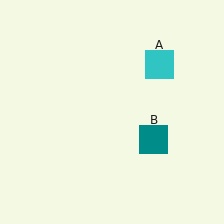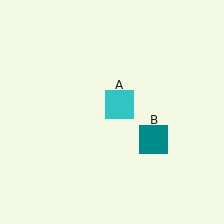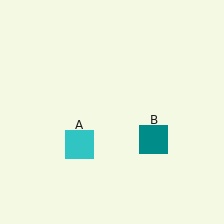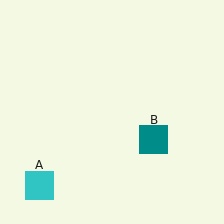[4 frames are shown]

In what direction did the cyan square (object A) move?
The cyan square (object A) moved down and to the left.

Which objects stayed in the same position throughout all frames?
Teal square (object B) remained stationary.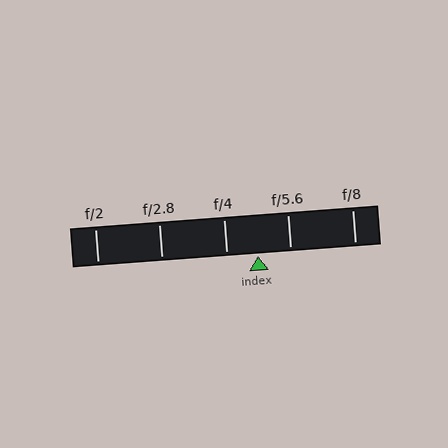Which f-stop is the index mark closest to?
The index mark is closest to f/4.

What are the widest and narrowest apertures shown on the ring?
The widest aperture shown is f/2 and the narrowest is f/8.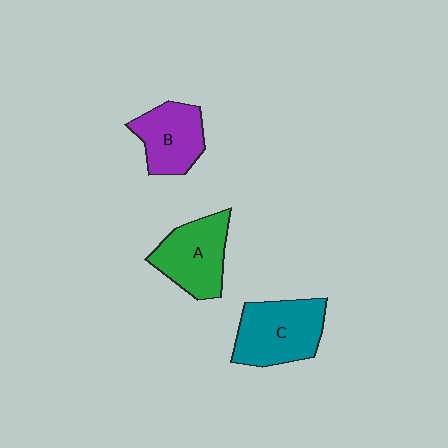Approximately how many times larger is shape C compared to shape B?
Approximately 1.3 times.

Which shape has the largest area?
Shape C (teal).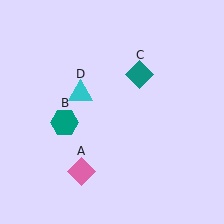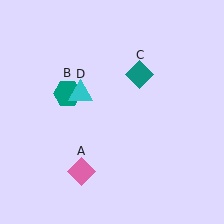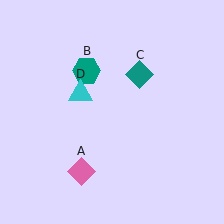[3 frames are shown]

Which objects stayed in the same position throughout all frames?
Pink diamond (object A) and teal diamond (object C) and cyan triangle (object D) remained stationary.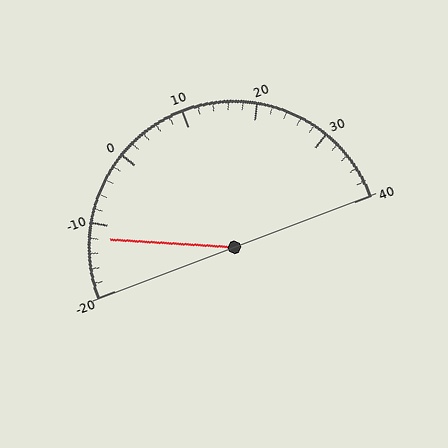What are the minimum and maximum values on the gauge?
The gauge ranges from -20 to 40.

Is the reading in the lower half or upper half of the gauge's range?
The reading is in the lower half of the range (-20 to 40).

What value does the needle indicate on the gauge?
The needle indicates approximately -12.